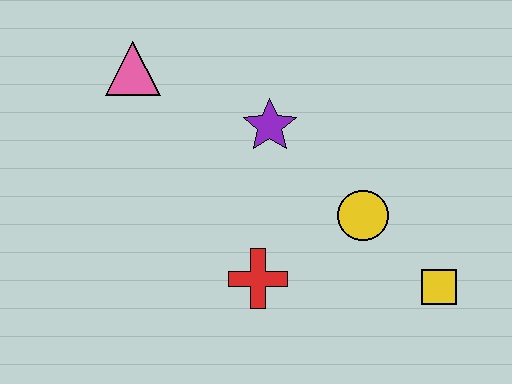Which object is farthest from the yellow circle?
The pink triangle is farthest from the yellow circle.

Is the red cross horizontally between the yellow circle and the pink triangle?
Yes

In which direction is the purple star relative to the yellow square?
The purple star is to the left of the yellow square.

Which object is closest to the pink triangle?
The purple star is closest to the pink triangle.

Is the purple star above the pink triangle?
No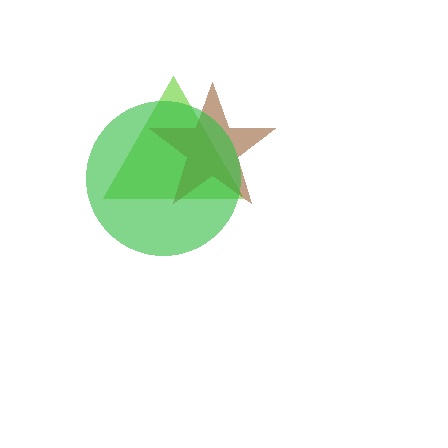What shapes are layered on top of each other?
The layered shapes are: a lime triangle, a brown star, a green circle.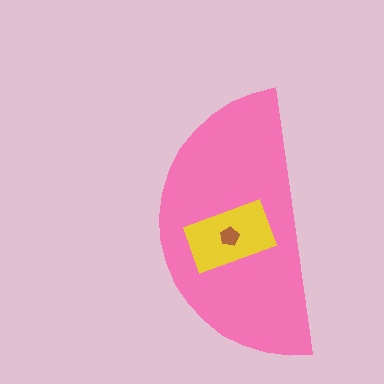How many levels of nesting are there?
3.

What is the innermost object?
The brown pentagon.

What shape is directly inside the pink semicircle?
The yellow rectangle.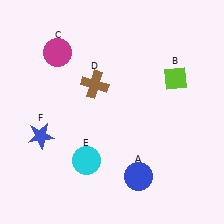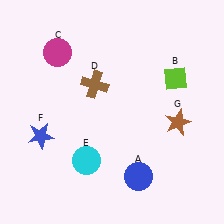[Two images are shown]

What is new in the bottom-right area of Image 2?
A brown star (G) was added in the bottom-right area of Image 2.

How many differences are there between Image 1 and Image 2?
There is 1 difference between the two images.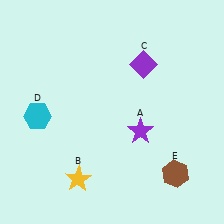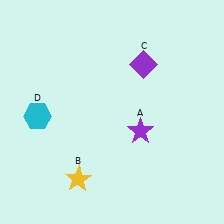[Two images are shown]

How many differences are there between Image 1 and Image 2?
There is 1 difference between the two images.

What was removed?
The brown hexagon (E) was removed in Image 2.